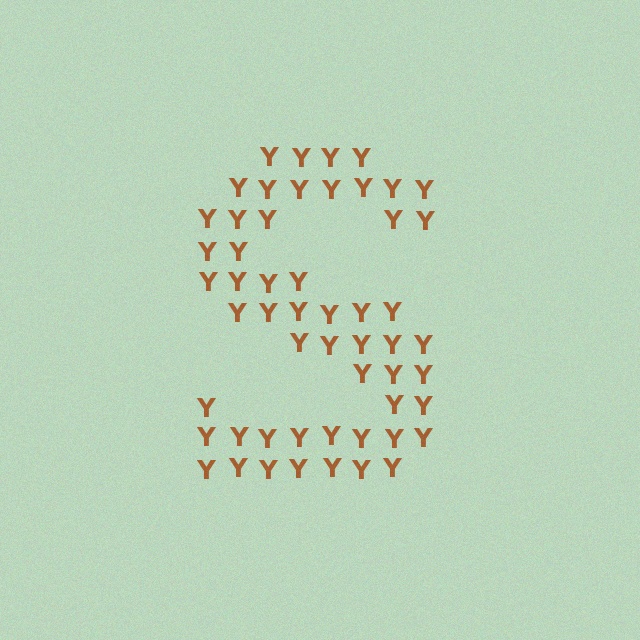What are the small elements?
The small elements are letter Y's.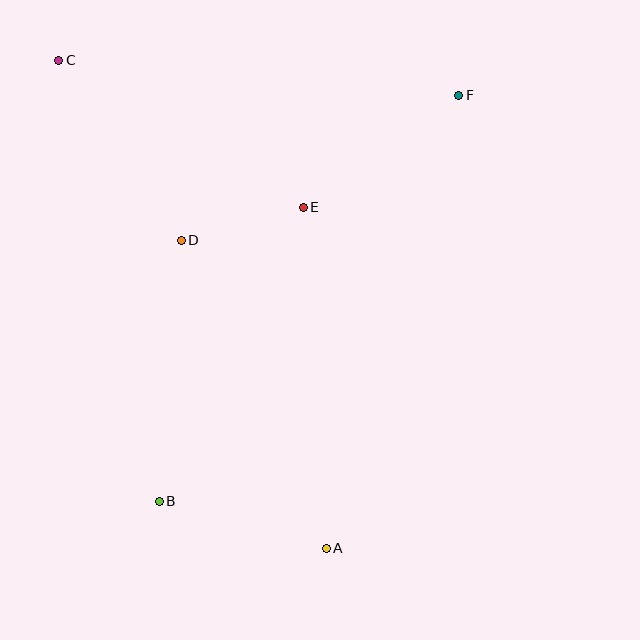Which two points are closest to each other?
Points D and E are closest to each other.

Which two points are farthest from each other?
Points A and C are farthest from each other.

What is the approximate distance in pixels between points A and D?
The distance between A and D is approximately 340 pixels.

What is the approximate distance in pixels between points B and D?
The distance between B and D is approximately 262 pixels.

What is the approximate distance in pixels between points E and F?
The distance between E and F is approximately 192 pixels.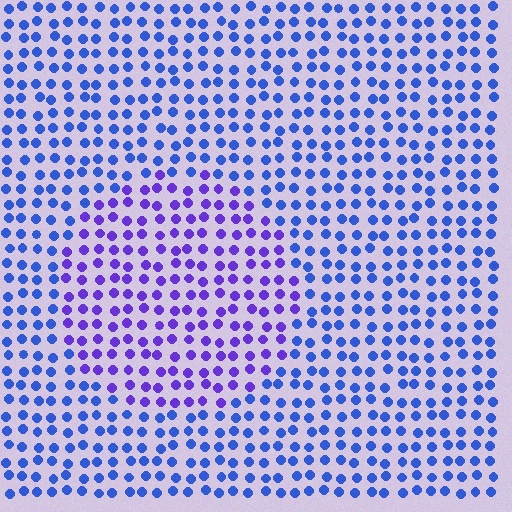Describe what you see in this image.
The image is filled with small blue elements in a uniform arrangement. A circle-shaped region is visible where the elements are tinted to a slightly different hue, forming a subtle color boundary.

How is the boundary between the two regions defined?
The boundary is defined purely by a slight shift in hue (about 35 degrees). Spacing, size, and orientation are identical on both sides.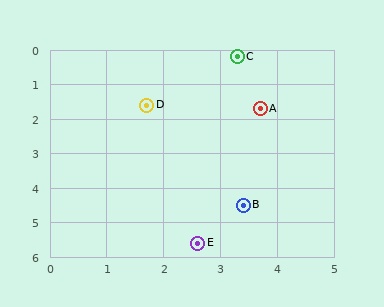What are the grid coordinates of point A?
Point A is at approximately (3.7, 1.7).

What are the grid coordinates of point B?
Point B is at approximately (3.4, 4.5).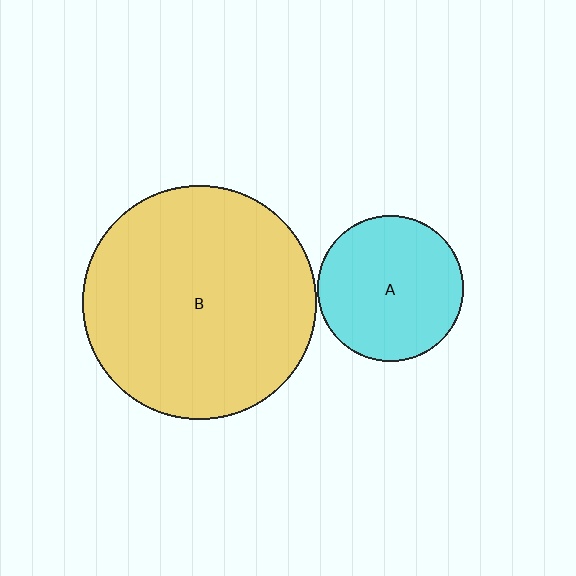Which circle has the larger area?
Circle B (yellow).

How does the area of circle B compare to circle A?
Approximately 2.6 times.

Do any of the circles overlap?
No, none of the circles overlap.